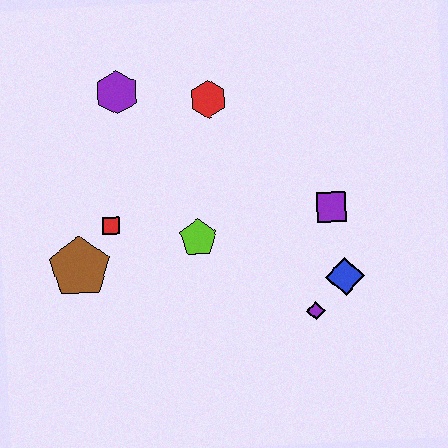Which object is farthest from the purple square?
The brown pentagon is farthest from the purple square.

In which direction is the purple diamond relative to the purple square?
The purple diamond is below the purple square.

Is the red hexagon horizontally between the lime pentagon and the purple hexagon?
No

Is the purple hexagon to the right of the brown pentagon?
Yes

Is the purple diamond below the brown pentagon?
Yes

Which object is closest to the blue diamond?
The purple diamond is closest to the blue diamond.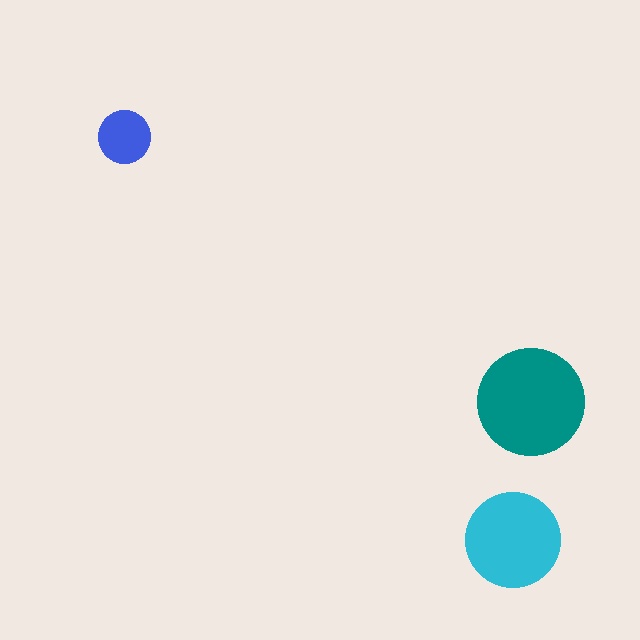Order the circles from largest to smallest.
the teal one, the cyan one, the blue one.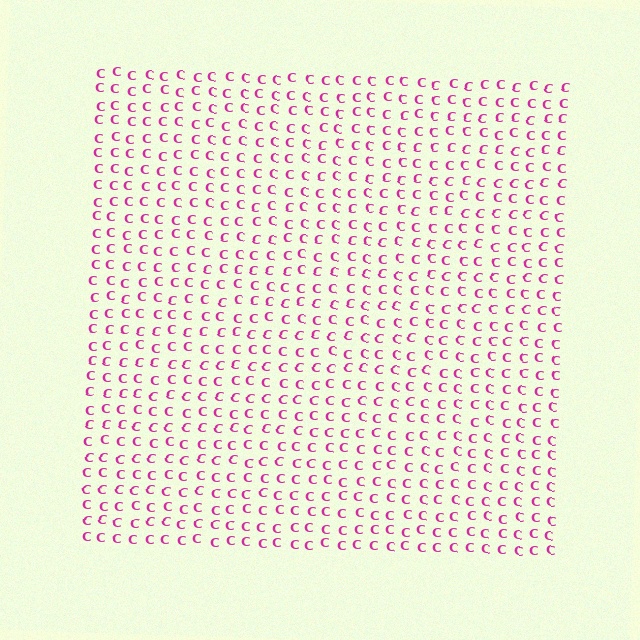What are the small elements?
The small elements are letter C's.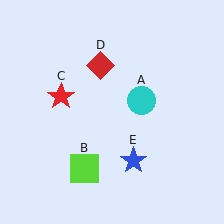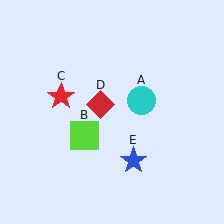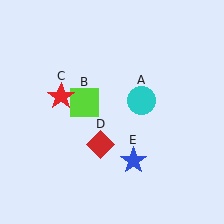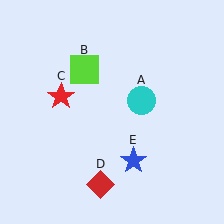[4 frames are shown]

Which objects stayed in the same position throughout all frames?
Cyan circle (object A) and red star (object C) and blue star (object E) remained stationary.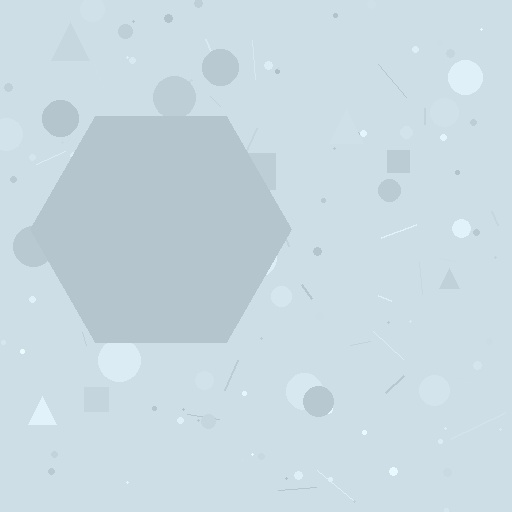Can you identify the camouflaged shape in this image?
The camouflaged shape is a hexagon.